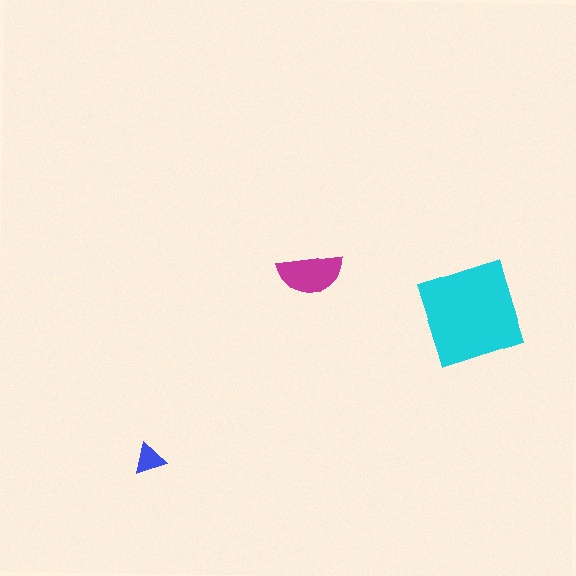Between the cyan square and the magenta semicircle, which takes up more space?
The cyan square.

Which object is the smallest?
The blue triangle.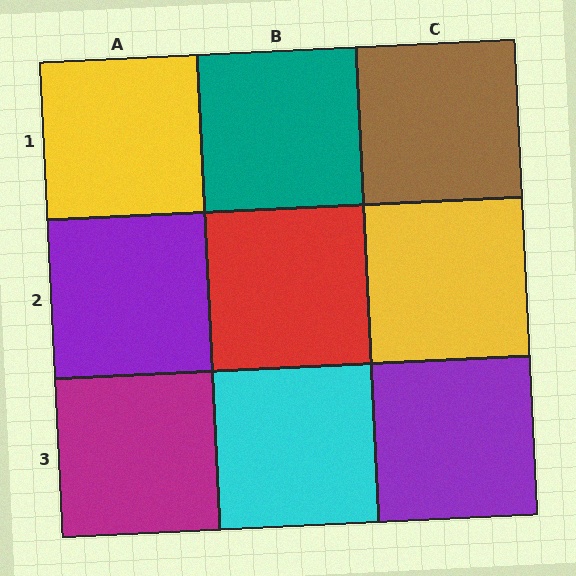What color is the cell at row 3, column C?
Purple.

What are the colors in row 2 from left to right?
Purple, red, yellow.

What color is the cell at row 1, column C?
Brown.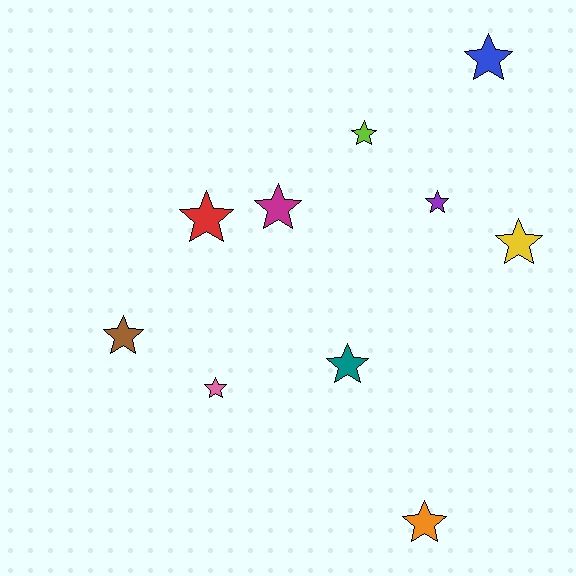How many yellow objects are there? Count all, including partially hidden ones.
There is 1 yellow object.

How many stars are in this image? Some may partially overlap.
There are 10 stars.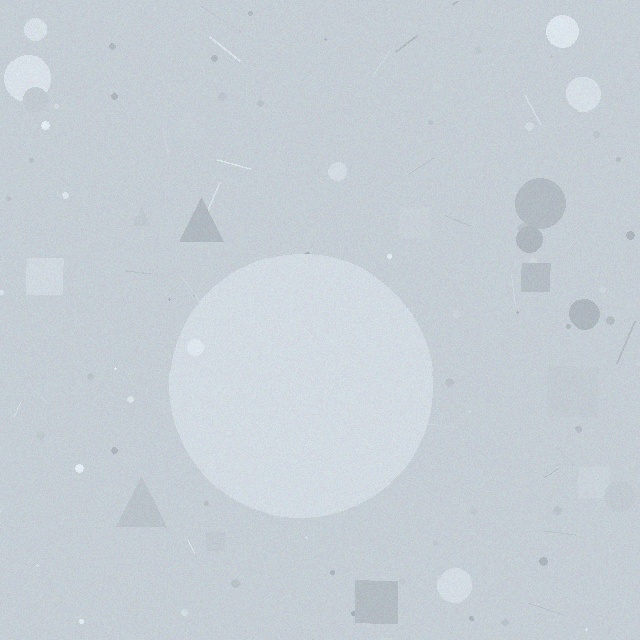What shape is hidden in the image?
A circle is hidden in the image.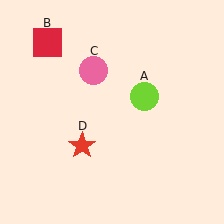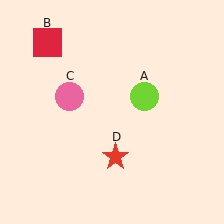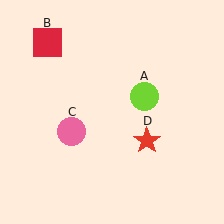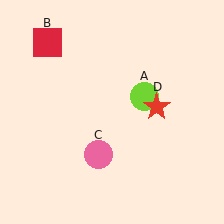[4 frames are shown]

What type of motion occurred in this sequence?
The pink circle (object C), red star (object D) rotated counterclockwise around the center of the scene.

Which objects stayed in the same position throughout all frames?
Lime circle (object A) and red square (object B) remained stationary.